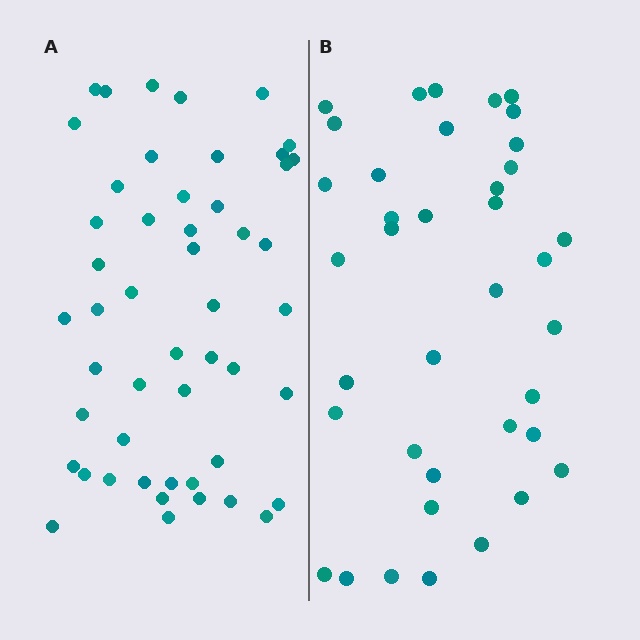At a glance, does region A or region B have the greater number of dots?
Region A (the left region) has more dots.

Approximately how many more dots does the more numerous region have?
Region A has roughly 12 or so more dots than region B.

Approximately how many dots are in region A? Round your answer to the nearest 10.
About 50 dots.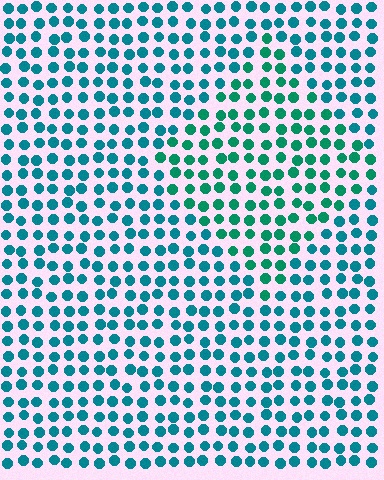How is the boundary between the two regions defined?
The boundary is defined purely by a slight shift in hue (about 26 degrees). Spacing, size, and orientation are identical on both sides.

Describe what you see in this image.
The image is filled with small teal elements in a uniform arrangement. A diamond-shaped region is visible where the elements are tinted to a slightly different hue, forming a subtle color boundary.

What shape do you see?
I see a diamond.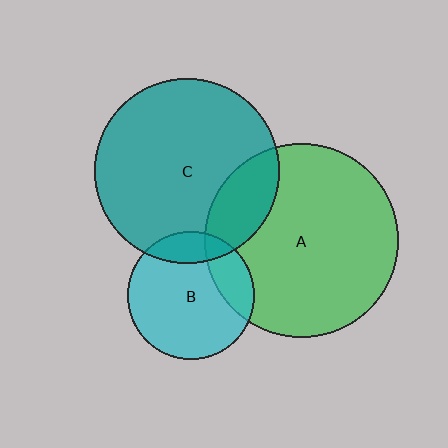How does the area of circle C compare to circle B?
Approximately 2.1 times.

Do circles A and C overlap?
Yes.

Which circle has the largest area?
Circle A (green).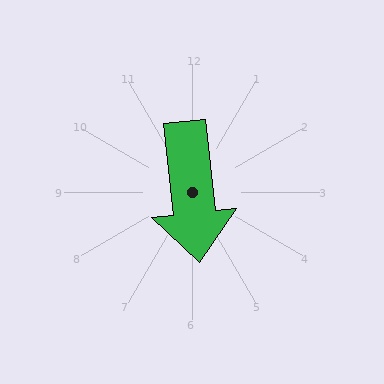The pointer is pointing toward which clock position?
Roughly 6 o'clock.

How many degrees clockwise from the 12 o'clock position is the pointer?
Approximately 174 degrees.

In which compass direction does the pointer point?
South.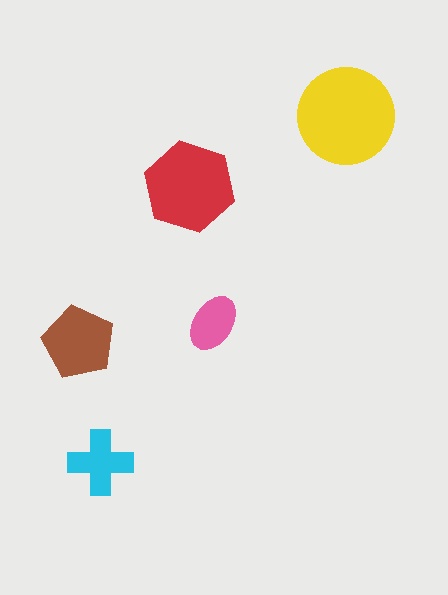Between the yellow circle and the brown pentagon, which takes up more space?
The yellow circle.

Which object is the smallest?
The pink ellipse.